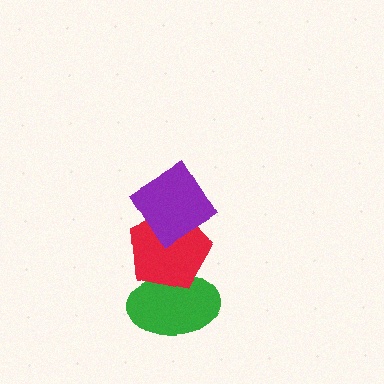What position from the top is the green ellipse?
The green ellipse is 3rd from the top.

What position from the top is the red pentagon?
The red pentagon is 2nd from the top.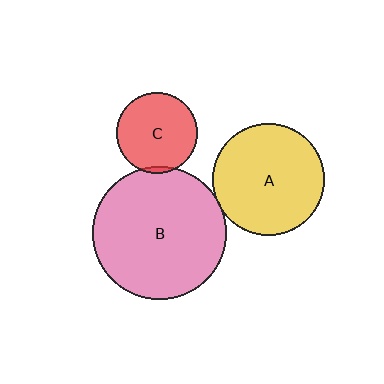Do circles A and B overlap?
Yes.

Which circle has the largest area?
Circle B (pink).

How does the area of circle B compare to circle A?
Approximately 1.4 times.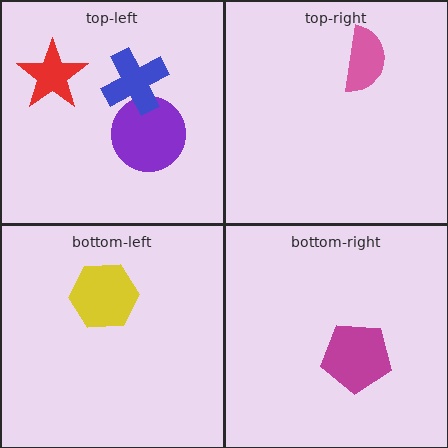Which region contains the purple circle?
The top-left region.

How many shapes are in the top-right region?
1.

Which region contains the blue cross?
The top-left region.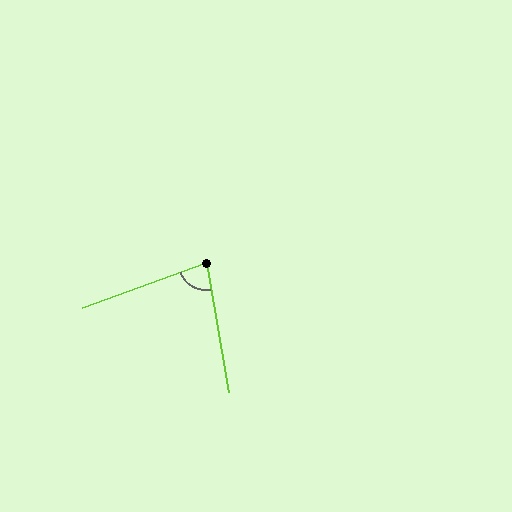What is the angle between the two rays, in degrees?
Approximately 79 degrees.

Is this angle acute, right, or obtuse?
It is acute.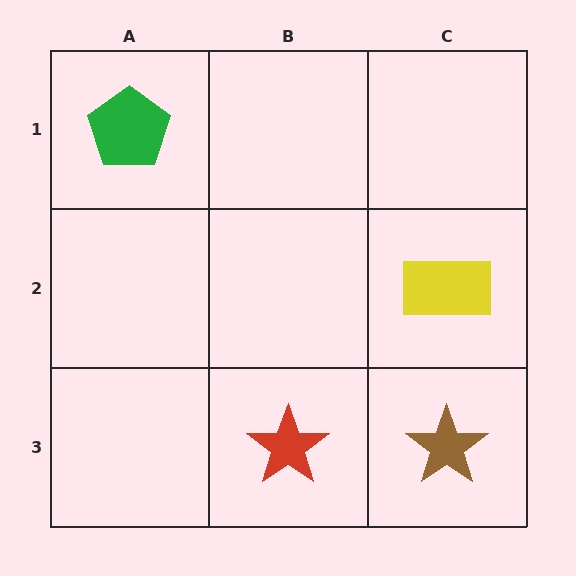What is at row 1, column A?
A green pentagon.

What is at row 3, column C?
A brown star.